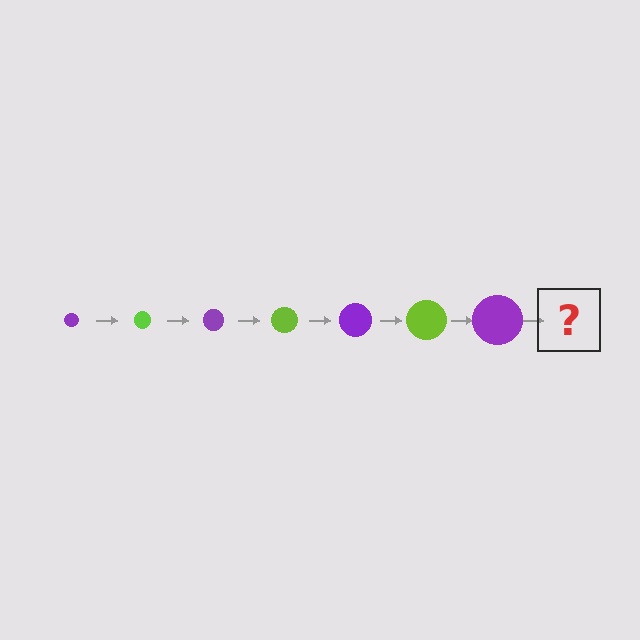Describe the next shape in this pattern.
It should be a lime circle, larger than the previous one.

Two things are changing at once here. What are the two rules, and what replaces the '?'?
The two rules are that the circle grows larger each step and the color cycles through purple and lime. The '?' should be a lime circle, larger than the previous one.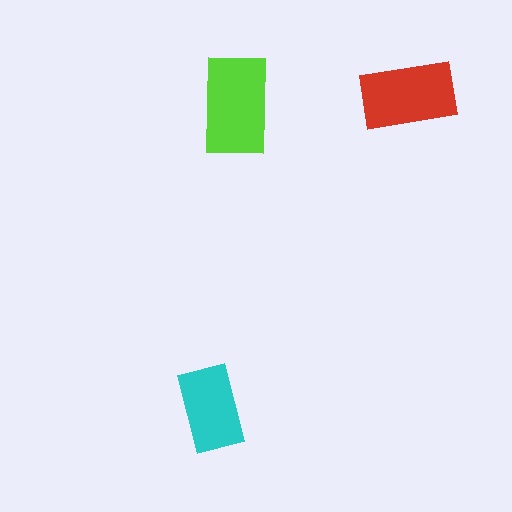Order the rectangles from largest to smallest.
the lime one, the red one, the cyan one.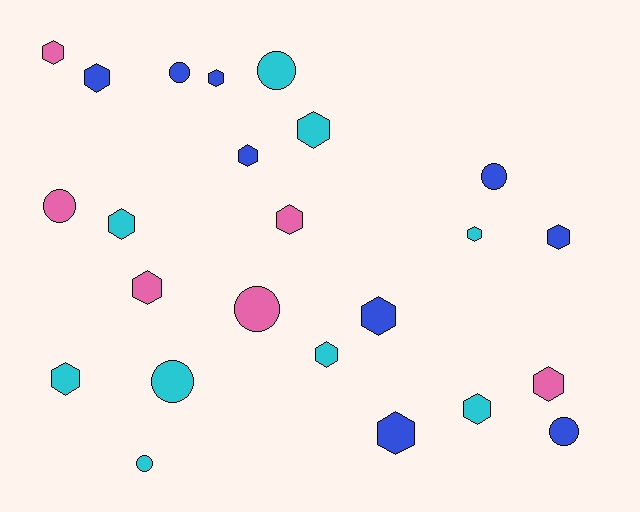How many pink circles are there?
There are 2 pink circles.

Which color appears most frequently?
Cyan, with 9 objects.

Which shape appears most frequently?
Hexagon, with 16 objects.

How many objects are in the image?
There are 24 objects.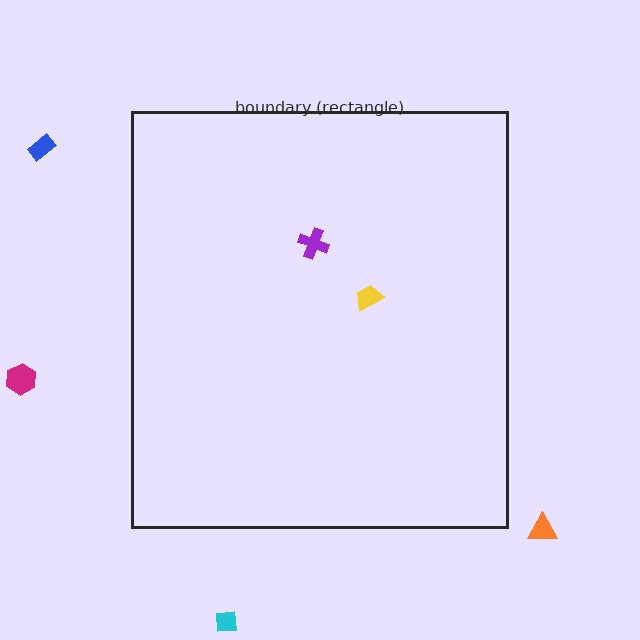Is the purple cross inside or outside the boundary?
Inside.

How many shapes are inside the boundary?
2 inside, 4 outside.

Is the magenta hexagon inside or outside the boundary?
Outside.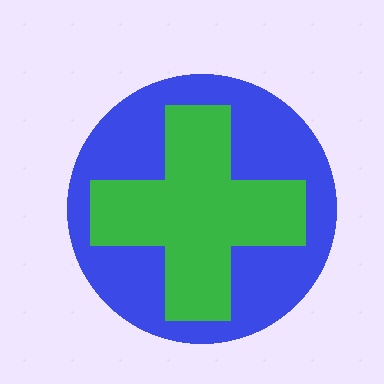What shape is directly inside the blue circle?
The green cross.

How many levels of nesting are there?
2.